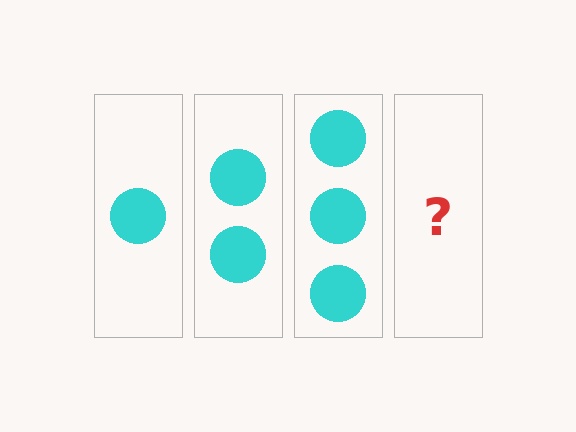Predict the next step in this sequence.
The next step is 4 circles.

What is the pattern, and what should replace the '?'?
The pattern is that each step adds one more circle. The '?' should be 4 circles.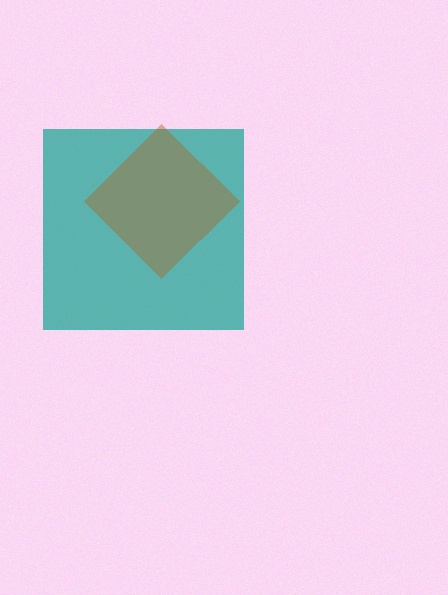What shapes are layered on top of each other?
The layered shapes are: a teal square, a brown diamond.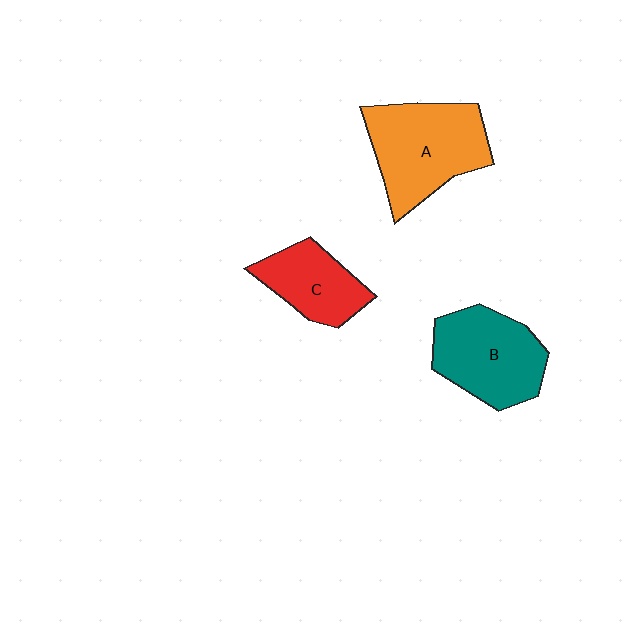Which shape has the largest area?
Shape A (orange).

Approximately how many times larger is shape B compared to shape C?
Approximately 1.4 times.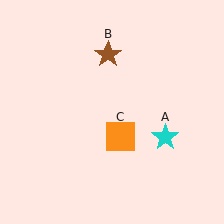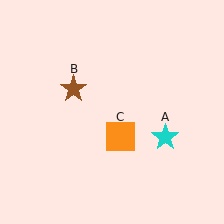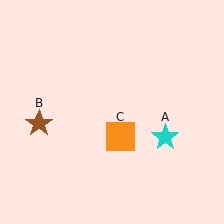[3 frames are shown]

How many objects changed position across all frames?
1 object changed position: brown star (object B).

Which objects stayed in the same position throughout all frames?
Cyan star (object A) and orange square (object C) remained stationary.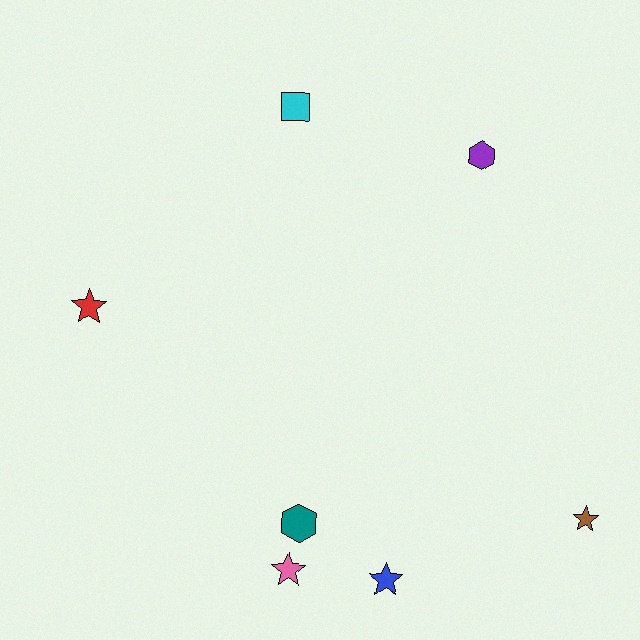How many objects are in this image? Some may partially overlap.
There are 7 objects.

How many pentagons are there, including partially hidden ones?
There are no pentagons.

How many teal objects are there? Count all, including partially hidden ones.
There is 1 teal object.